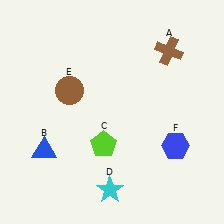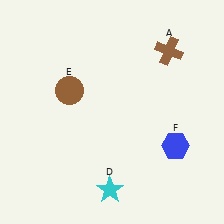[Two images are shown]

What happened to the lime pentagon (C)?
The lime pentagon (C) was removed in Image 2. It was in the bottom-left area of Image 1.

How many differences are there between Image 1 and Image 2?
There are 2 differences between the two images.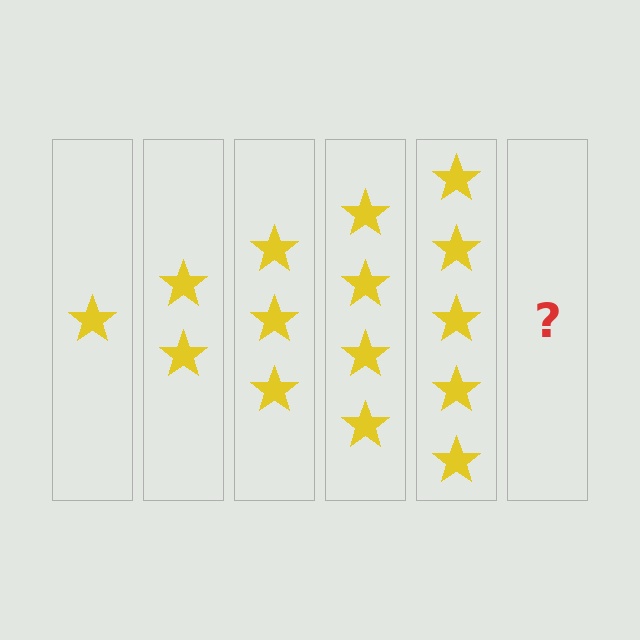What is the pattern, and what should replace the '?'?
The pattern is that each step adds one more star. The '?' should be 6 stars.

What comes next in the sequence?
The next element should be 6 stars.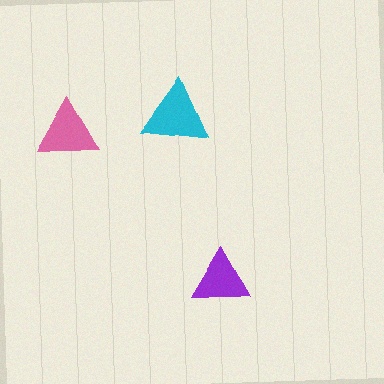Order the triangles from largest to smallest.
the cyan one, the pink one, the purple one.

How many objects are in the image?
There are 3 objects in the image.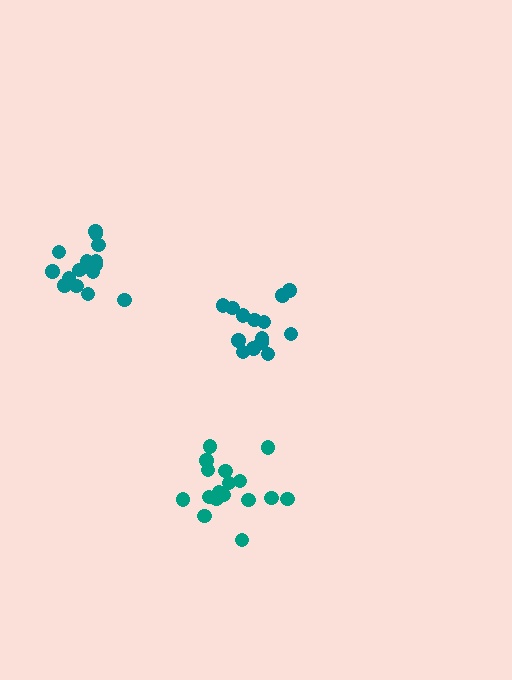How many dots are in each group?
Group 1: 18 dots, Group 2: 14 dots, Group 3: 15 dots (47 total).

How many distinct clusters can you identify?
There are 3 distinct clusters.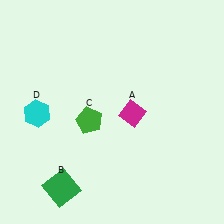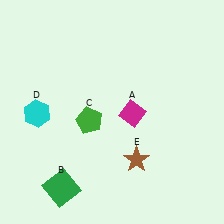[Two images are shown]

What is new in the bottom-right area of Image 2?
A brown star (E) was added in the bottom-right area of Image 2.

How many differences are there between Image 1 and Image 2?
There is 1 difference between the two images.